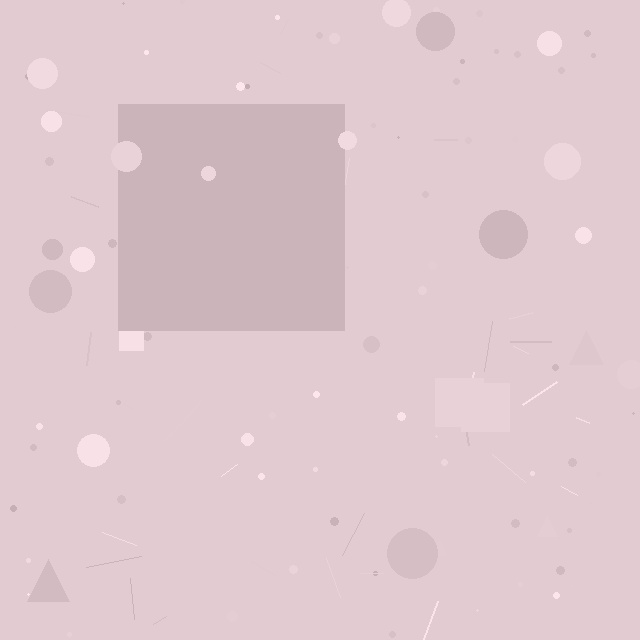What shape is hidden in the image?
A square is hidden in the image.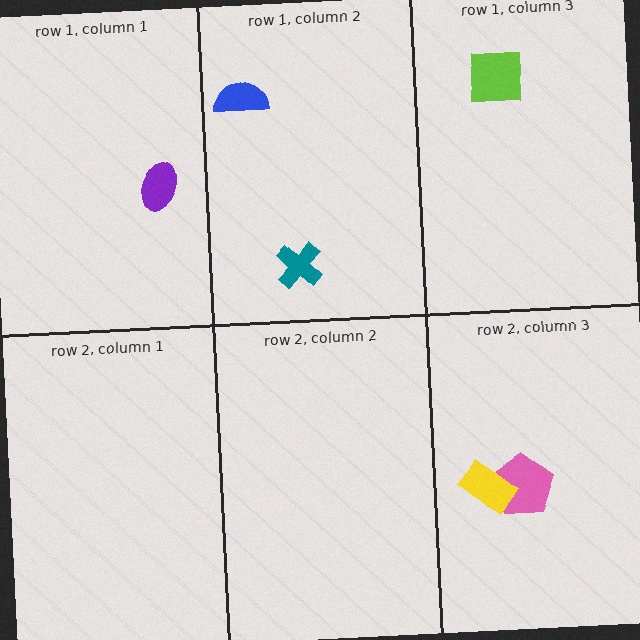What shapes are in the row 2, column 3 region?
The pink pentagon, the yellow rectangle.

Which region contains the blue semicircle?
The row 1, column 2 region.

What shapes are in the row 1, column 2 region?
The teal cross, the blue semicircle.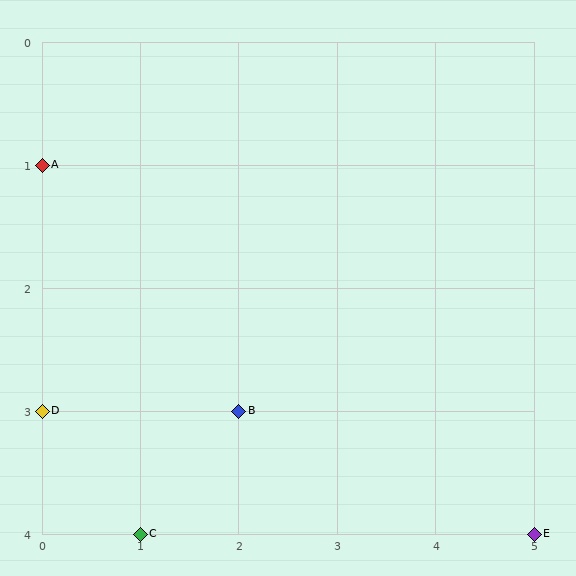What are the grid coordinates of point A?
Point A is at grid coordinates (0, 1).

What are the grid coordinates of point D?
Point D is at grid coordinates (0, 3).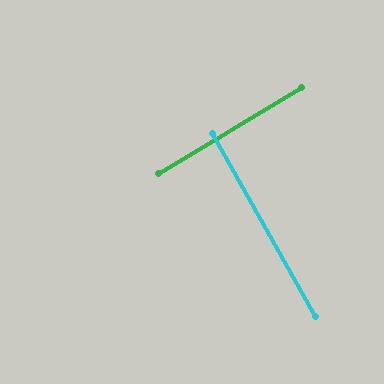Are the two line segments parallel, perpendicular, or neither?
Perpendicular — they meet at approximately 88°.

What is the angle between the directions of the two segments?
Approximately 88 degrees.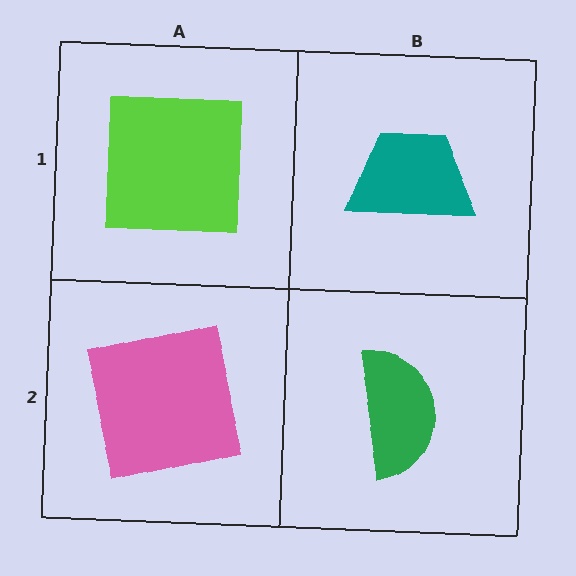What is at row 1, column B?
A teal trapezoid.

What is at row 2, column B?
A green semicircle.